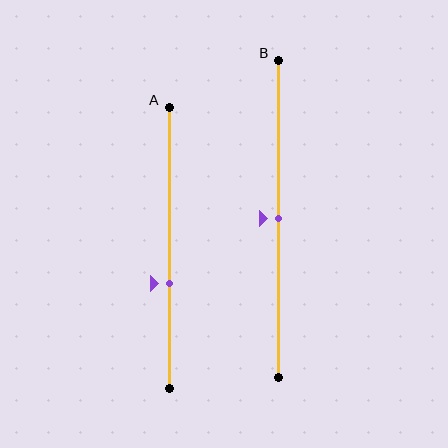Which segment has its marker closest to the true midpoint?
Segment B has its marker closest to the true midpoint.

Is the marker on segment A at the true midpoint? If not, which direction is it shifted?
No, the marker on segment A is shifted downward by about 13% of the segment length.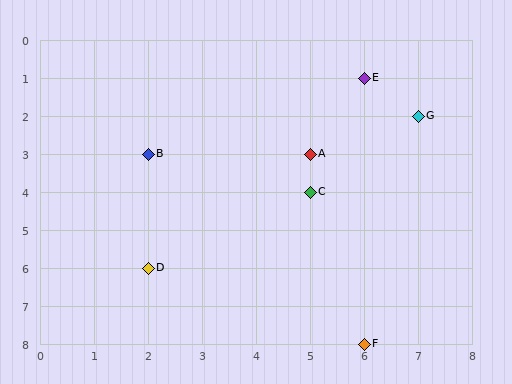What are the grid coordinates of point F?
Point F is at grid coordinates (6, 8).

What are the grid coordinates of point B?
Point B is at grid coordinates (2, 3).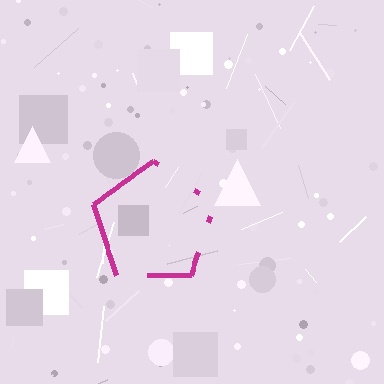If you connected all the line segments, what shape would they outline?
They would outline a pentagon.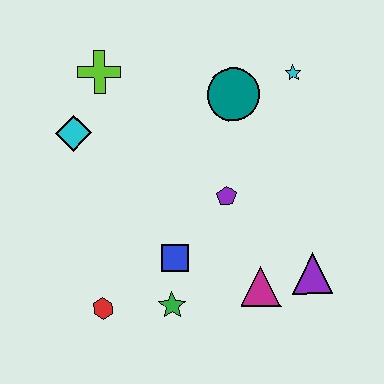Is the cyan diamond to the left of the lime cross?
Yes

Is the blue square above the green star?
Yes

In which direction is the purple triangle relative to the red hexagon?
The purple triangle is to the right of the red hexagon.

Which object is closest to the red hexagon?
The green star is closest to the red hexagon.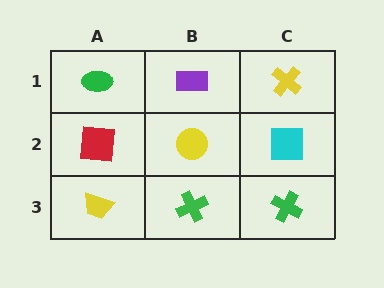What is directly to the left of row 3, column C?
A green cross.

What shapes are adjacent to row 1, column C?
A cyan square (row 2, column C), a purple rectangle (row 1, column B).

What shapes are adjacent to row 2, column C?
A yellow cross (row 1, column C), a green cross (row 3, column C), a yellow circle (row 2, column B).